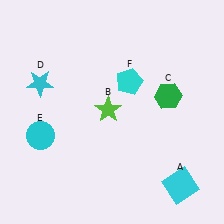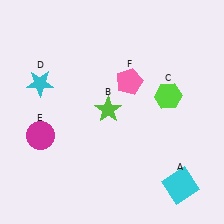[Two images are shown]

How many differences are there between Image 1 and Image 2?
There are 3 differences between the two images.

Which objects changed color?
C changed from green to lime. E changed from cyan to magenta. F changed from cyan to pink.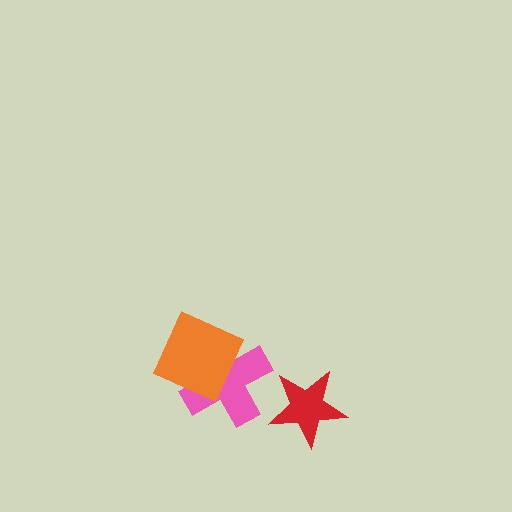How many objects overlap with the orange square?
1 object overlaps with the orange square.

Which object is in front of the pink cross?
The orange square is in front of the pink cross.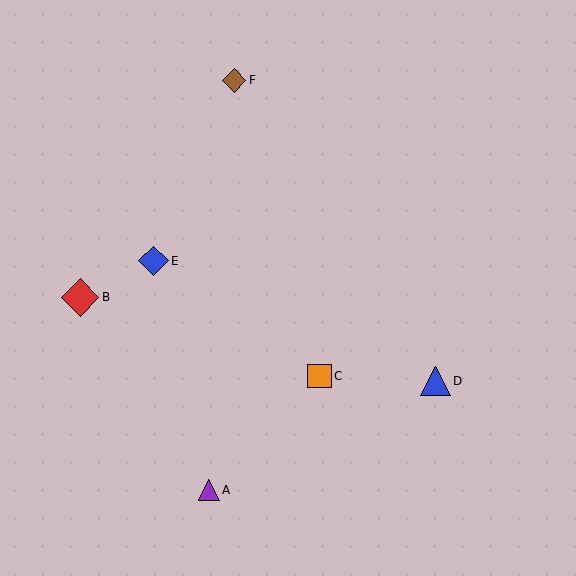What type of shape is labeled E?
Shape E is a blue diamond.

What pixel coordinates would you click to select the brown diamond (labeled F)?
Click at (234, 80) to select the brown diamond F.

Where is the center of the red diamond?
The center of the red diamond is at (80, 297).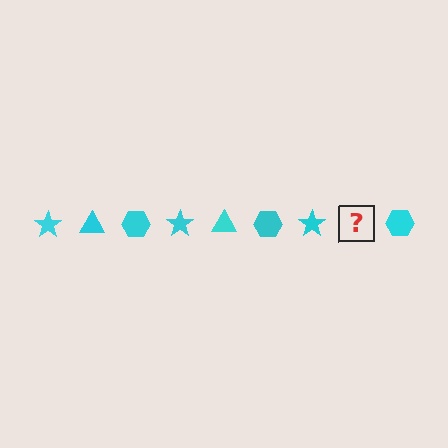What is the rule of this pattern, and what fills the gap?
The rule is that the pattern cycles through star, triangle, hexagon shapes in cyan. The gap should be filled with a cyan triangle.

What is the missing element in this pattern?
The missing element is a cyan triangle.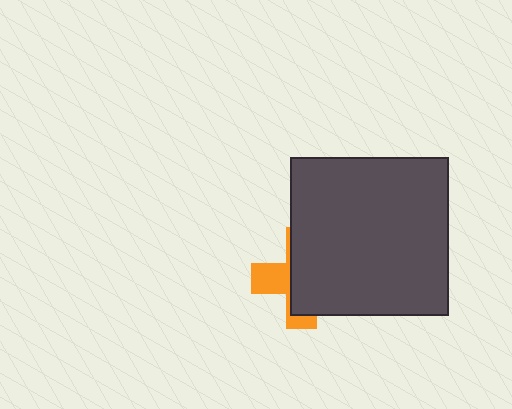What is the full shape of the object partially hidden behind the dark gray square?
The partially hidden object is an orange cross.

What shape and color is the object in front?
The object in front is a dark gray square.